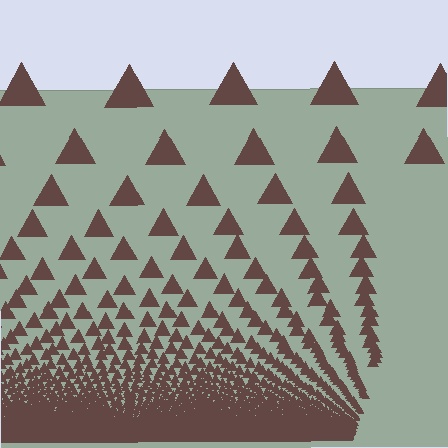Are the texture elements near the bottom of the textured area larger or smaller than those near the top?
Smaller. The gradient is inverted — elements near the bottom are smaller and denser.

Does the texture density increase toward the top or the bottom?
Density increases toward the bottom.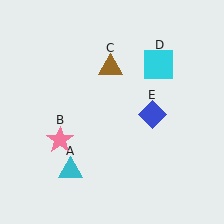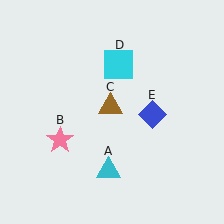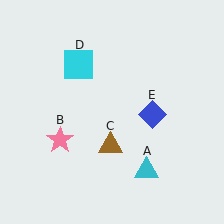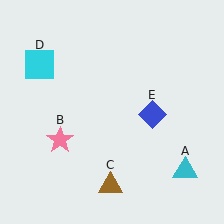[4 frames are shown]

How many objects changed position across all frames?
3 objects changed position: cyan triangle (object A), brown triangle (object C), cyan square (object D).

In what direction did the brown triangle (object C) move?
The brown triangle (object C) moved down.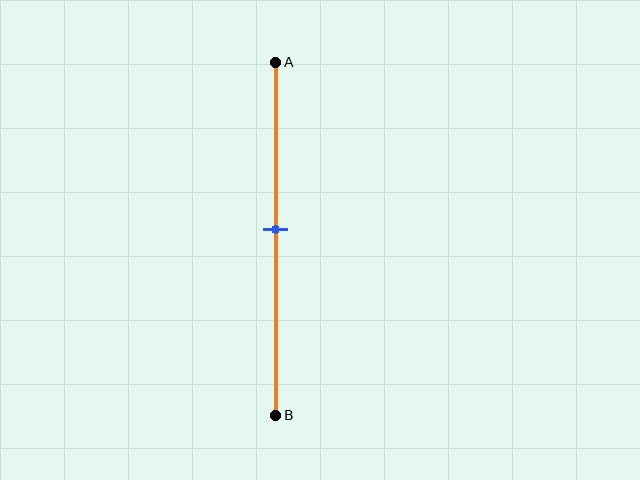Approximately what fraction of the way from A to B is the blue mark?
The blue mark is approximately 45% of the way from A to B.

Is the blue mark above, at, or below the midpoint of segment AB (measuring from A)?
The blue mark is approximately at the midpoint of segment AB.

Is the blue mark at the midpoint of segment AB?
Yes, the mark is approximately at the midpoint.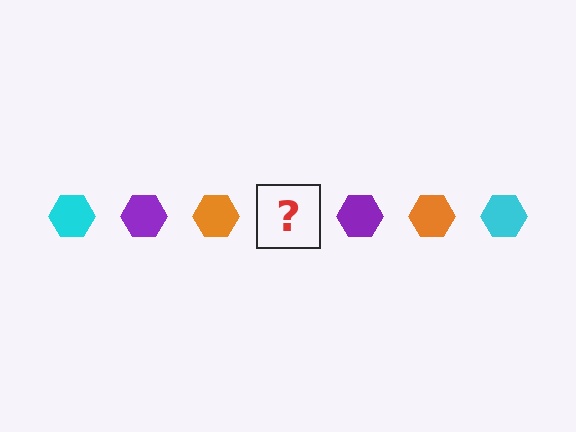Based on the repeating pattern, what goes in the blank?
The blank should be a cyan hexagon.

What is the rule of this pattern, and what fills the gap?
The rule is that the pattern cycles through cyan, purple, orange hexagons. The gap should be filled with a cyan hexagon.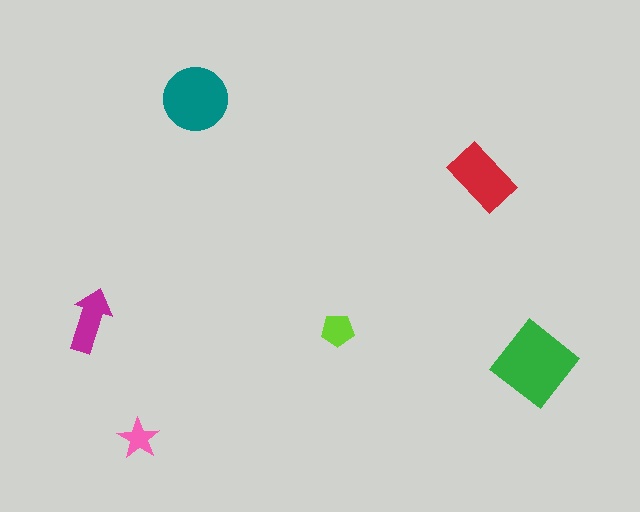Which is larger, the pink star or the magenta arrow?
The magenta arrow.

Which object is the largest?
The green diamond.